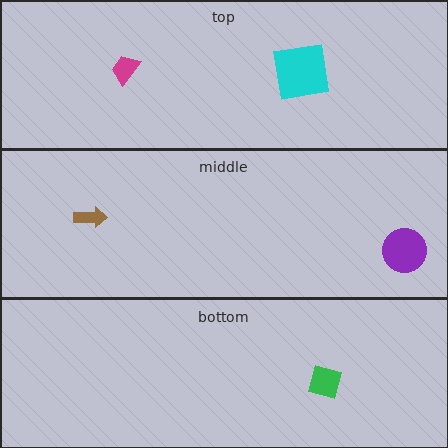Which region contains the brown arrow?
The middle region.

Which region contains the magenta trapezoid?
The top region.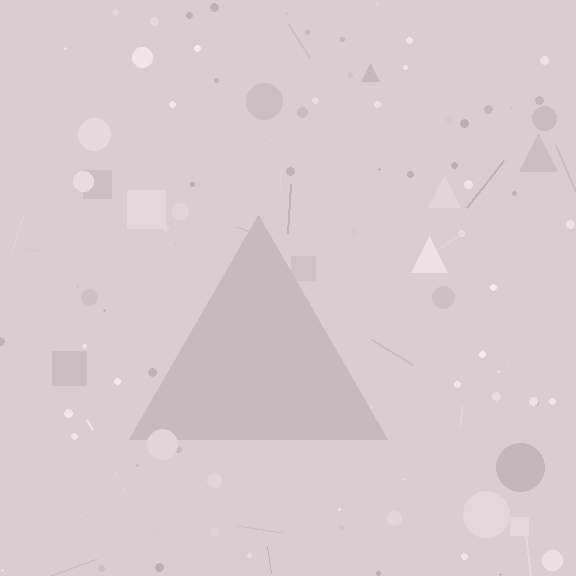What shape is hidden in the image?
A triangle is hidden in the image.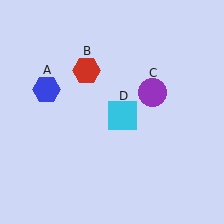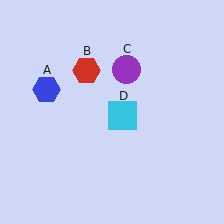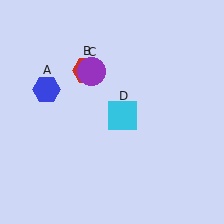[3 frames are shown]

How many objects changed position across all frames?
1 object changed position: purple circle (object C).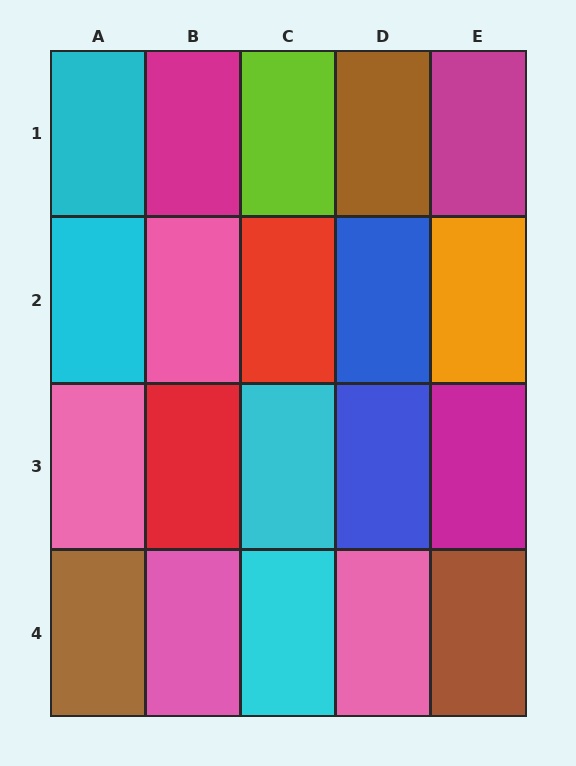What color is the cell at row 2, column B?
Pink.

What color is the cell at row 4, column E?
Brown.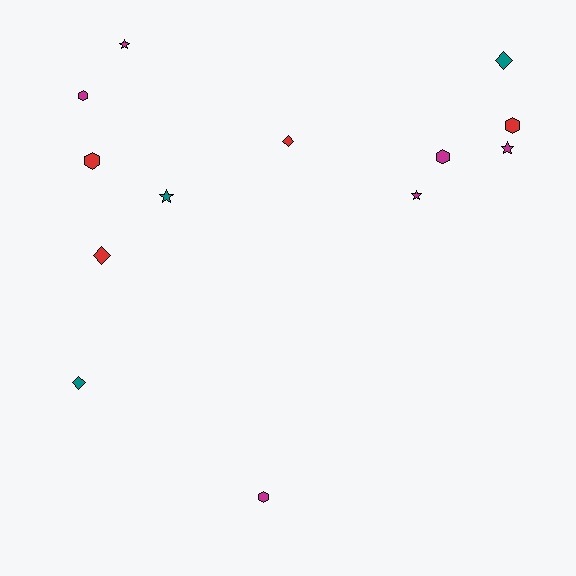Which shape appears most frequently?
Hexagon, with 5 objects.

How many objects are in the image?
There are 13 objects.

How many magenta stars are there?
There are 3 magenta stars.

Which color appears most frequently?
Magenta, with 6 objects.